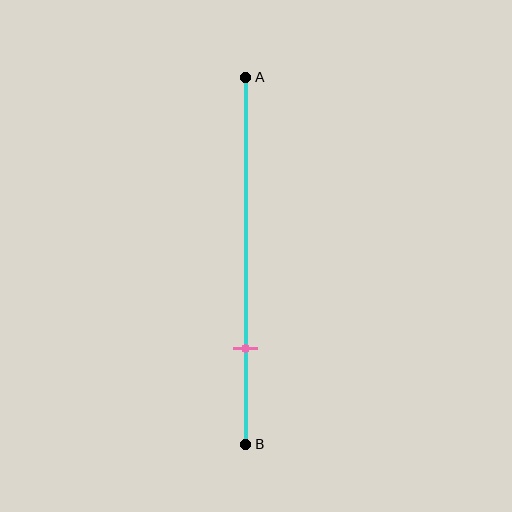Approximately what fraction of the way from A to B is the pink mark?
The pink mark is approximately 75% of the way from A to B.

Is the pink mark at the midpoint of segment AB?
No, the mark is at about 75% from A, not at the 50% midpoint.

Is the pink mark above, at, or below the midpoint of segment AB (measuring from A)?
The pink mark is below the midpoint of segment AB.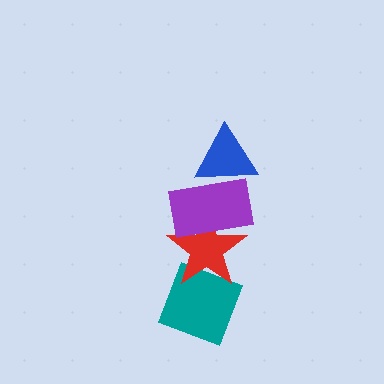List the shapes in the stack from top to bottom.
From top to bottom: the blue triangle, the purple rectangle, the red star, the teal diamond.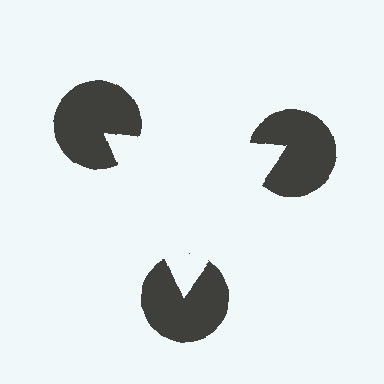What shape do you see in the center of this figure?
An illusory triangle — its edges are inferred from the aligned wedge cuts in the pac-man discs, not physically drawn.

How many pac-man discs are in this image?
There are 3 — one at each vertex of the illusory triangle.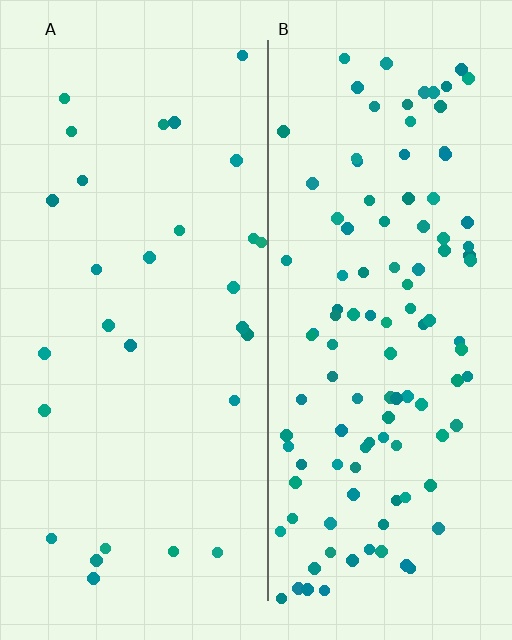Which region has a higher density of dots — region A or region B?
B (the right).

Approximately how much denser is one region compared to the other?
Approximately 3.9× — region B over region A.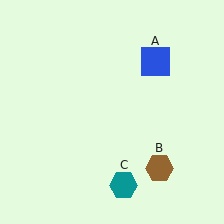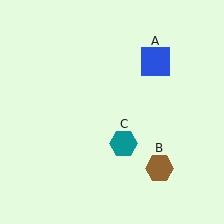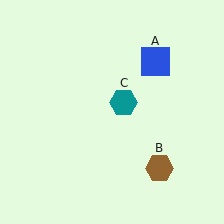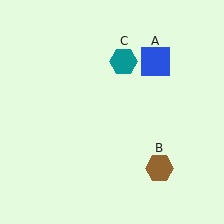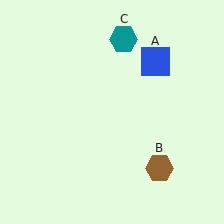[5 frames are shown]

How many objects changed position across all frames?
1 object changed position: teal hexagon (object C).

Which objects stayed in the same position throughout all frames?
Blue square (object A) and brown hexagon (object B) remained stationary.